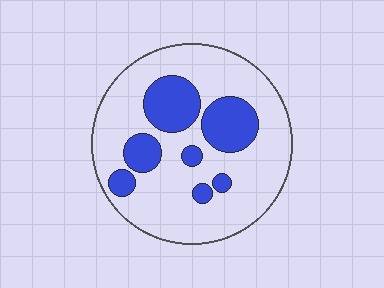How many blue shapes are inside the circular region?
7.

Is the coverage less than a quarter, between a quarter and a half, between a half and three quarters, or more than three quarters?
Between a quarter and a half.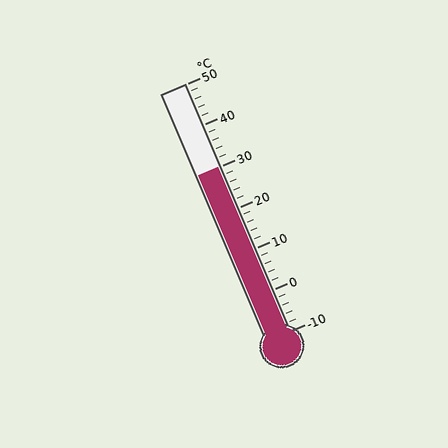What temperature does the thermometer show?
The thermometer shows approximately 30°C.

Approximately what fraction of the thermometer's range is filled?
The thermometer is filled to approximately 65% of its range.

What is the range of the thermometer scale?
The thermometer scale ranges from -10°C to 50°C.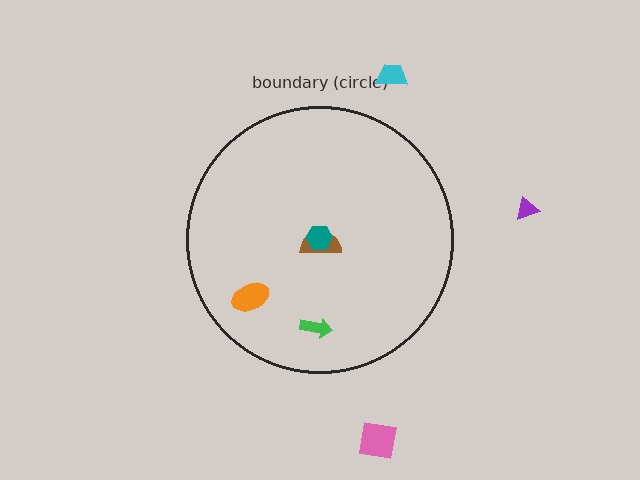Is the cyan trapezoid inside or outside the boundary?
Outside.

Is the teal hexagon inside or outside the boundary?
Inside.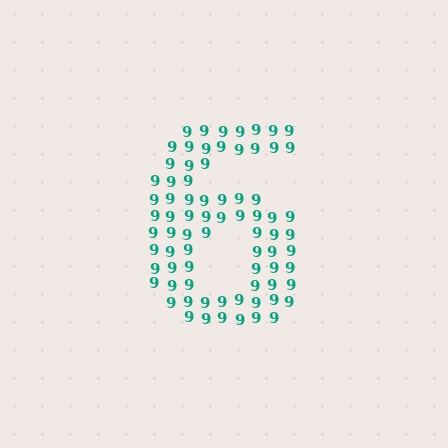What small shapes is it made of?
It is made of small digit 9's.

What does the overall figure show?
The overall figure shows the digit 6.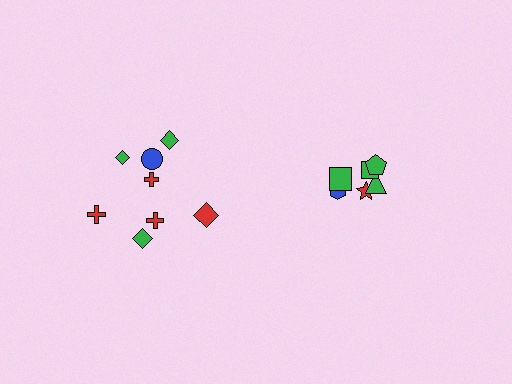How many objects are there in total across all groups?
There are 14 objects.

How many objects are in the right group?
There are 6 objects.